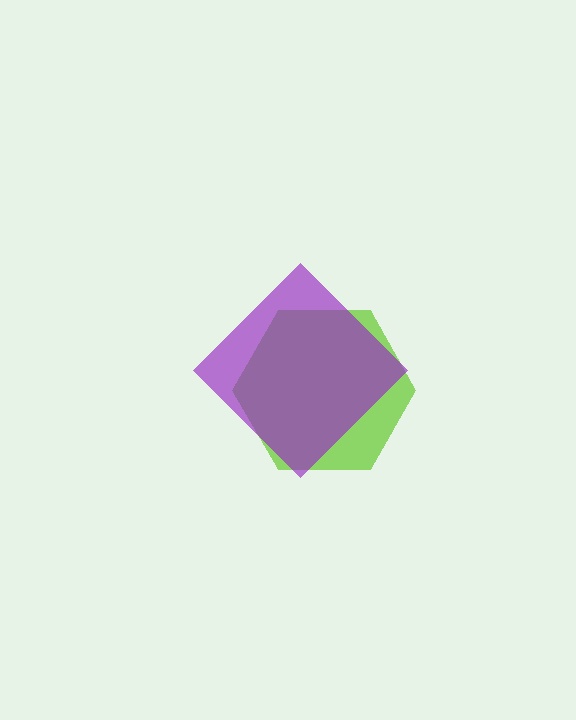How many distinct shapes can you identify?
There are 2 distinct shapes: a lime hexagon, a purple diamond.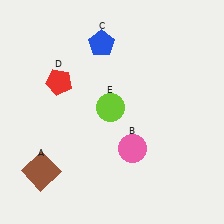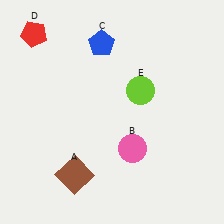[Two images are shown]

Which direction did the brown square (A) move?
The brown square (A) moved right.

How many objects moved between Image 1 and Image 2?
3 objects moved between the two images.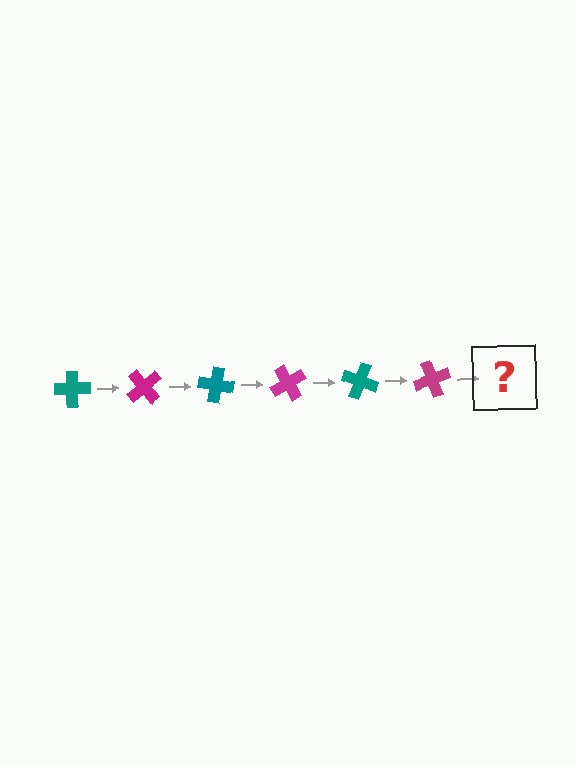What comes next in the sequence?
The next element should be a teal cross, rotated 300 degrees from the start.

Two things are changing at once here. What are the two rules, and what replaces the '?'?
The two rules are that it rotates 50 degrees each step and the color cycles through teal and magenta. The '?' should be a teal cross, rotated 300 degrees from the start.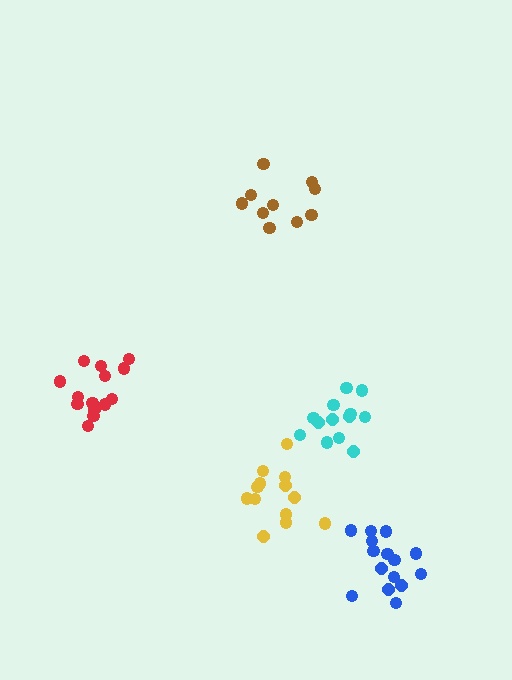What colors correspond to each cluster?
The clusters are colored: red, brown, blue, yellow, cyan.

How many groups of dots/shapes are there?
There are 5 groups.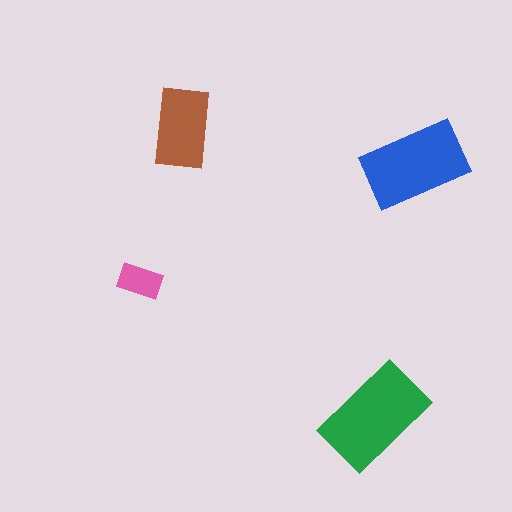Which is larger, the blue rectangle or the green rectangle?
The green one.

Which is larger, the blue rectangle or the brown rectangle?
The blue one.